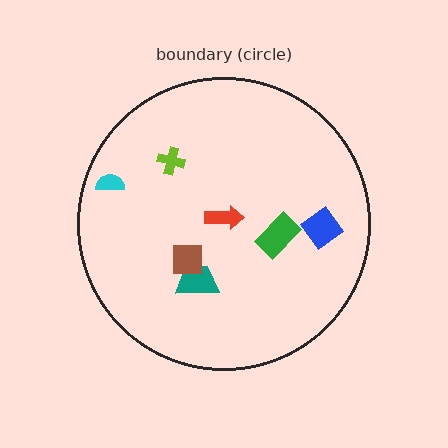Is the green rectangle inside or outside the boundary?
Inside.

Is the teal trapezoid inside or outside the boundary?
Inside.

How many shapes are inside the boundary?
7 inside, 0 outside.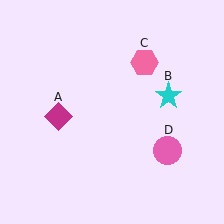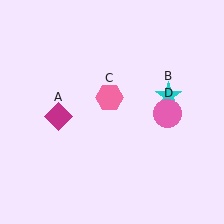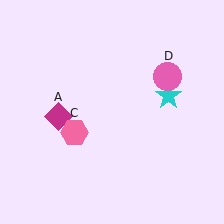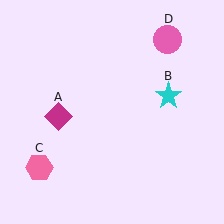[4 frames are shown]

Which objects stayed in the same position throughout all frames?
Magenta diamond (object A) and cyan star (object B) remained stationary.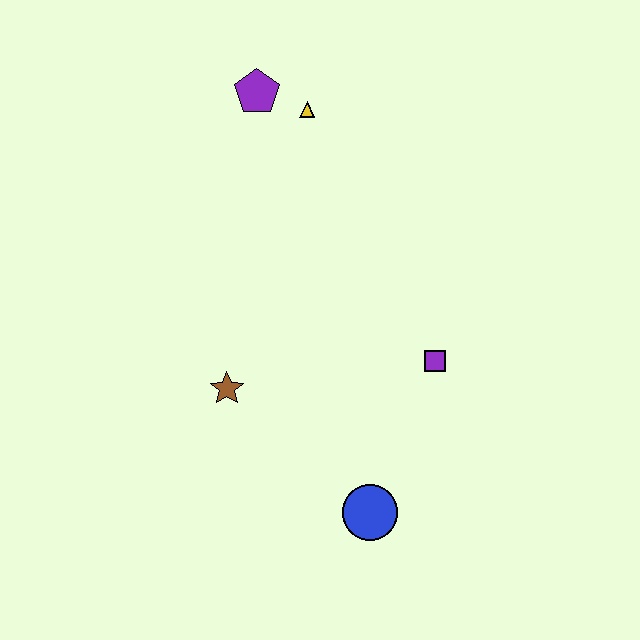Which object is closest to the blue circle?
The purple square is closest to the blue circle.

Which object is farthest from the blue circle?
The purple pentagon is farthest from the blue circle.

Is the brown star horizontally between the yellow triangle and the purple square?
No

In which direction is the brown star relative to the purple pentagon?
The brown star is below the purple pentagon.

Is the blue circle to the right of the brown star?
Yes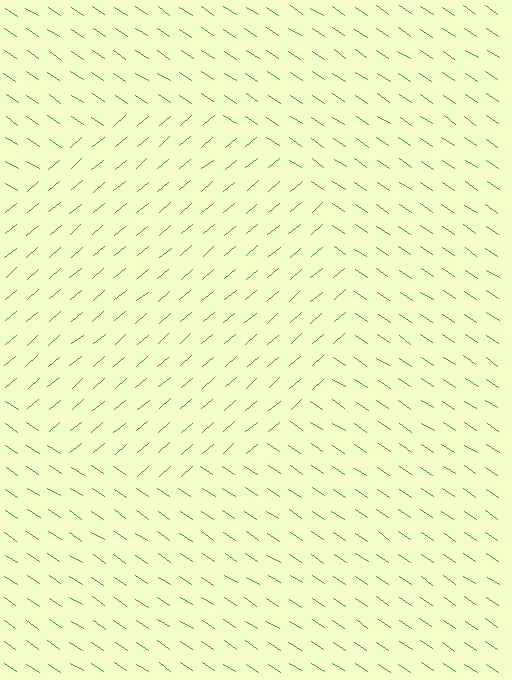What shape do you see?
I see a circle.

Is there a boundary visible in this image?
Yes, there is a texture boundary formed by a change in line orientation.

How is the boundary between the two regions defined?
The boundary is defined purely by a change in line orientation (approximately 74 degrees difference). All lines are the same color and thickness.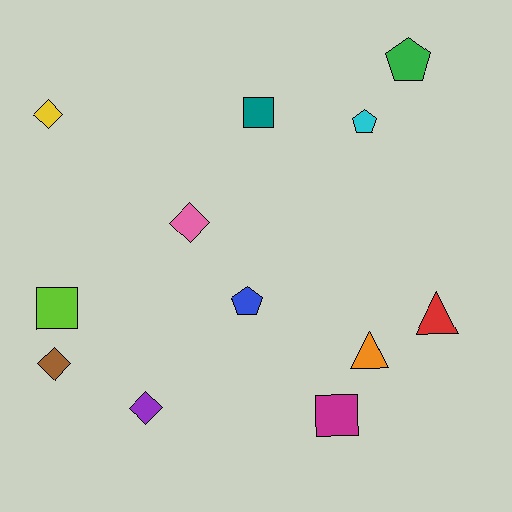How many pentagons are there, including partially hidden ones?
There are 3 pentagons.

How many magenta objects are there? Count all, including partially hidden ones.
There is 1 magenta object.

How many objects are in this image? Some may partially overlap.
There are 12 objects.